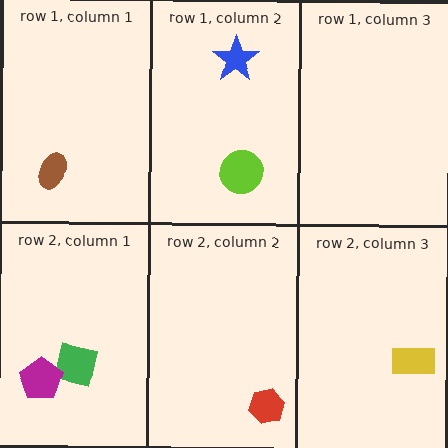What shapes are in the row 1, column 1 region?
The brown ellipse.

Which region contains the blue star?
The row 1, column 2 region.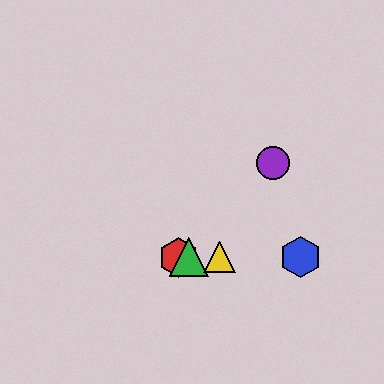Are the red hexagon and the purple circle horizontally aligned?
No, the red hexagon is at y≈257 and the purple circle is at y≈163.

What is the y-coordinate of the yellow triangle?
The yellow triangle is at y≈257.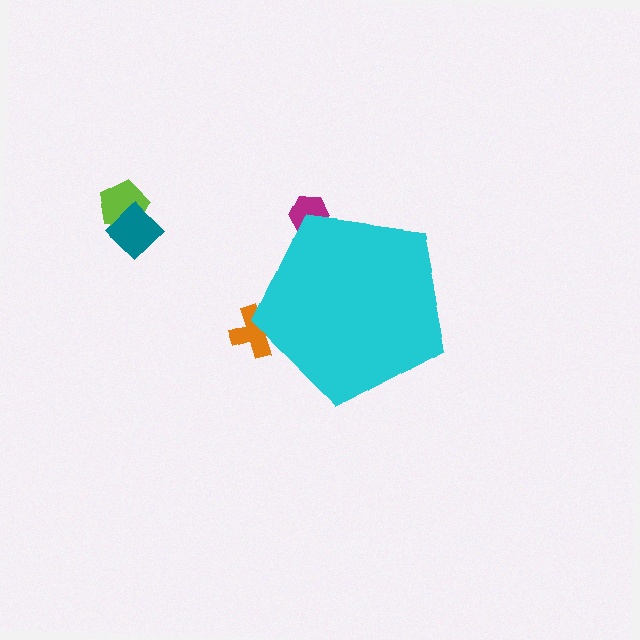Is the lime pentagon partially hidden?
No, the lime pentagon is fully visible.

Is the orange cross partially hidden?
Yes, the orange cross is partially hidden behind the cyan pentagon.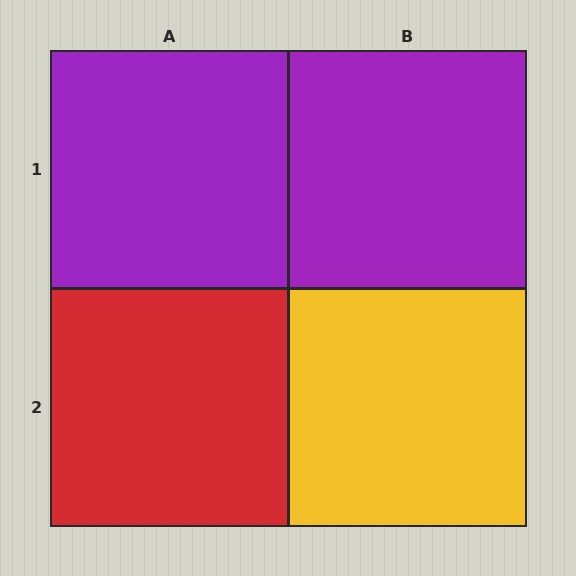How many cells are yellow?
1 cell is yellow.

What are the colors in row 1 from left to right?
Purple, purple.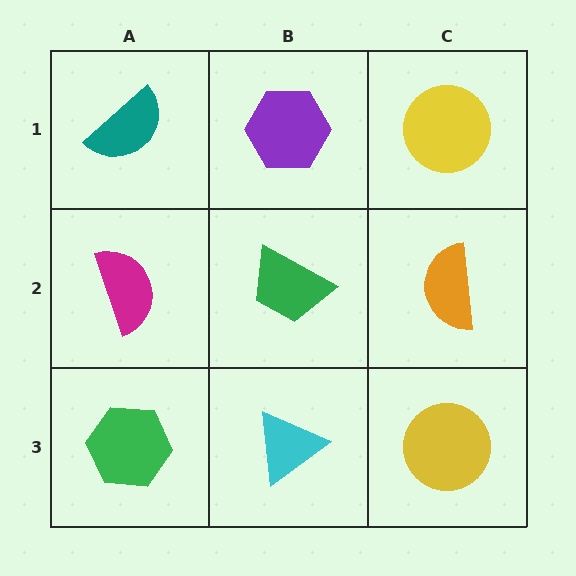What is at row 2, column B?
A green trapezoid.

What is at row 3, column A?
A green hexagon.